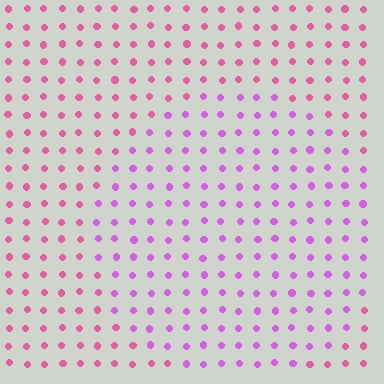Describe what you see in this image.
The image is filled with small pink elements in a uniform arrangement. A circle-shaped region is visible where the elements are tinted to a slightly different hue, forming a subtle color boundary.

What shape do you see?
I see a circle.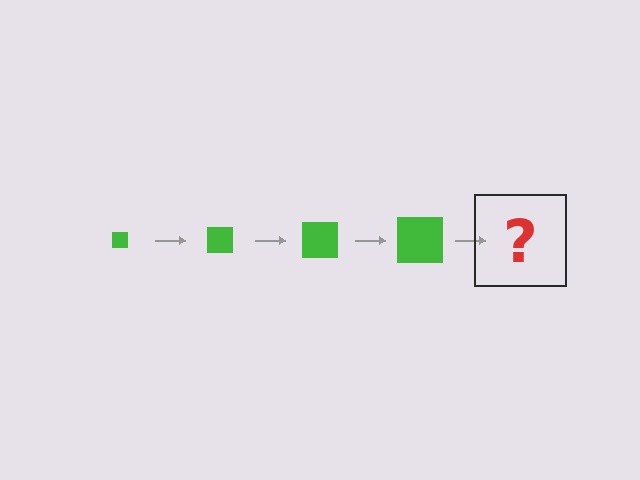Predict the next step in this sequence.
The next step is a green square, larger than the previous one.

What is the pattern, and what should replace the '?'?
The pattern is that the square gets progressively larger each step. The '?' should be a green square, larger than the previous one.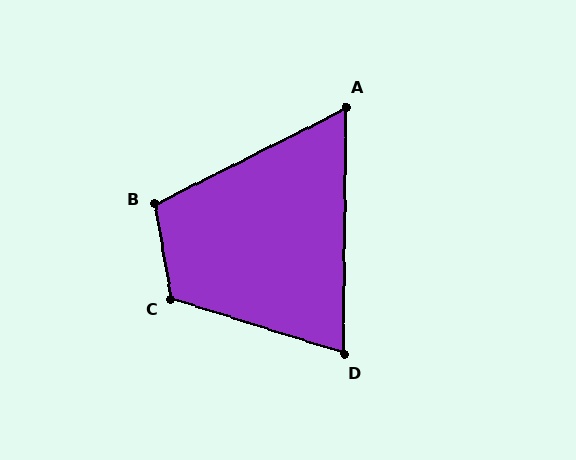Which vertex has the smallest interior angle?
A, at approximately 63 degrees.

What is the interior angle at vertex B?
Approximately 107 degrees (obtuse).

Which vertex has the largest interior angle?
C, at approximately 117 degrees.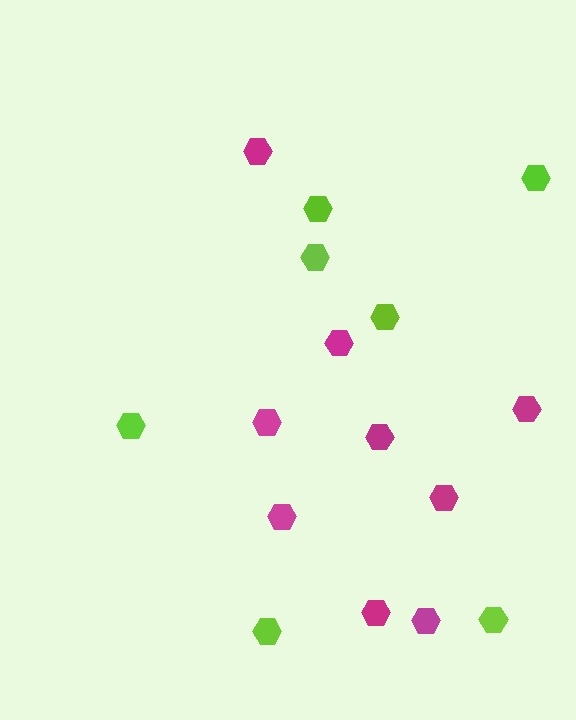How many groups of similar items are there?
There are 2 groups: one group of lime hexagons (7) and one group of magenta hexagons (9).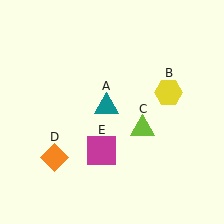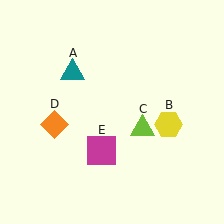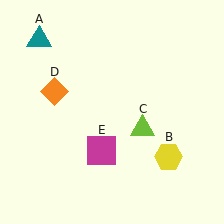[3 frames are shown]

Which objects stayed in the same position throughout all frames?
Lime triangle (object C) and magenta square (object E) remained stationary.